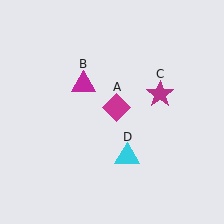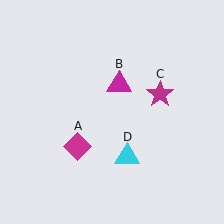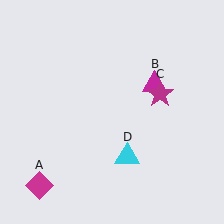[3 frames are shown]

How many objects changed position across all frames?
2 objects changed position: magenta diamond (object A), magenta triangle (object B).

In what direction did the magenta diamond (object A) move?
The magenta diamond (object A) moved down and to the left.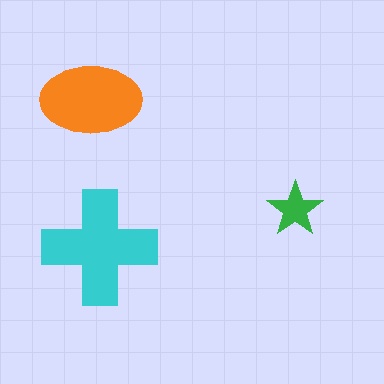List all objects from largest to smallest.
The cyan cross, the orange ellipse, the green star.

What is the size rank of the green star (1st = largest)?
3rd.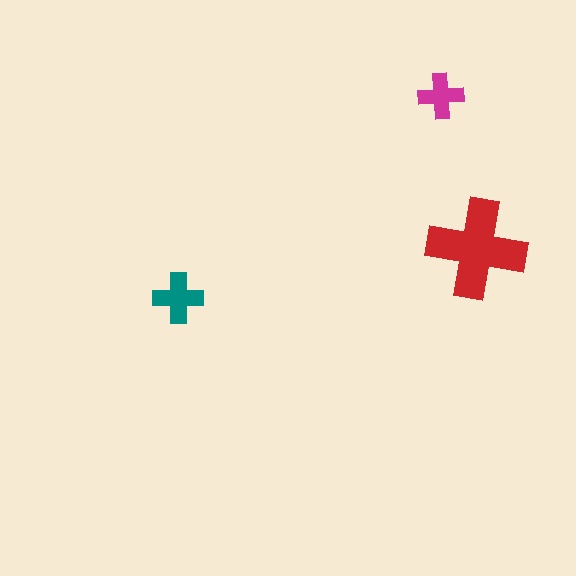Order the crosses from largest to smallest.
the red one, the teal one, the magenta one.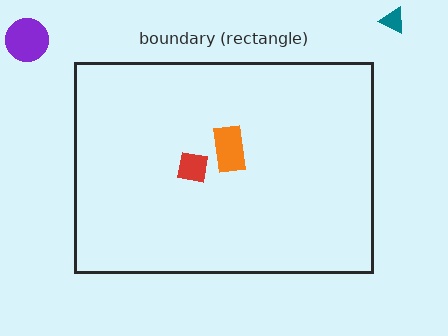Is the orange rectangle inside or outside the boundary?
Inside.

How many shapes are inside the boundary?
2 inside, 2 outside.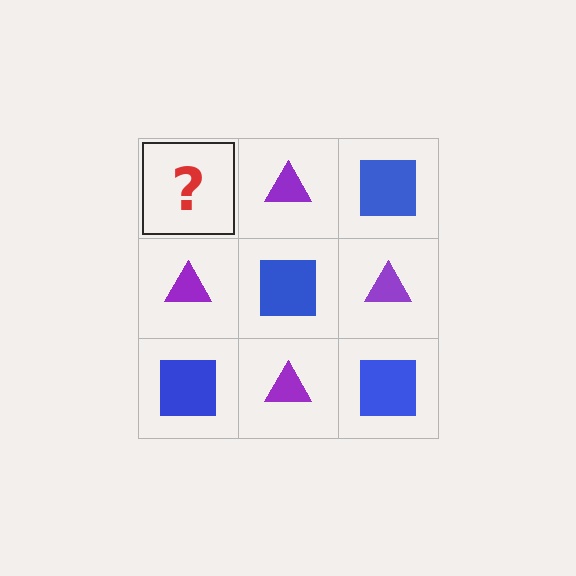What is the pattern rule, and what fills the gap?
The rule is that it alternates blue square and purple triangle in a checkerboard pattern. The gap should be filled with a blue square.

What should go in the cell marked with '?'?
The missing cell should contain a blue square.